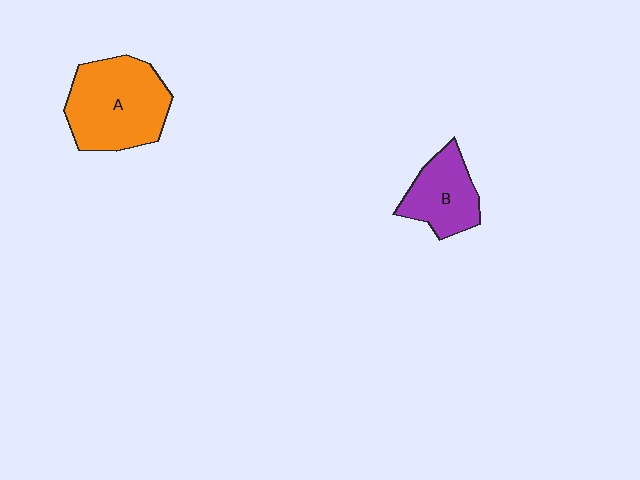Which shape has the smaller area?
Shape B (purple).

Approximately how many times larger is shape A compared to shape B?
Approximately 1.7 times.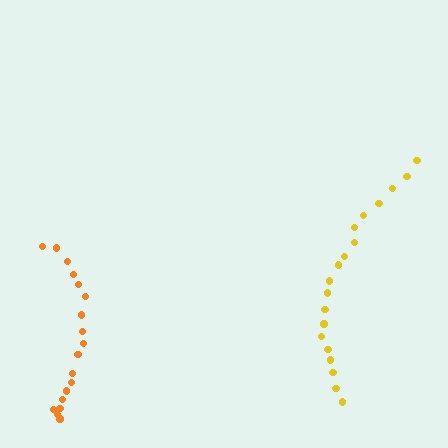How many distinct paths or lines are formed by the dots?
There are 2 distinct paths.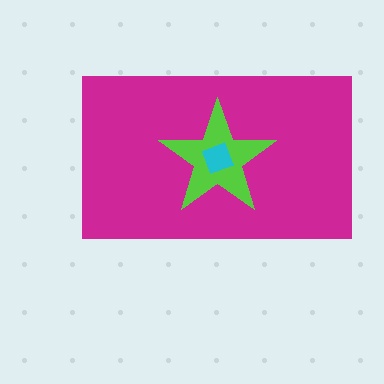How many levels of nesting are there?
3.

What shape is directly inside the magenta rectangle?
The lime star.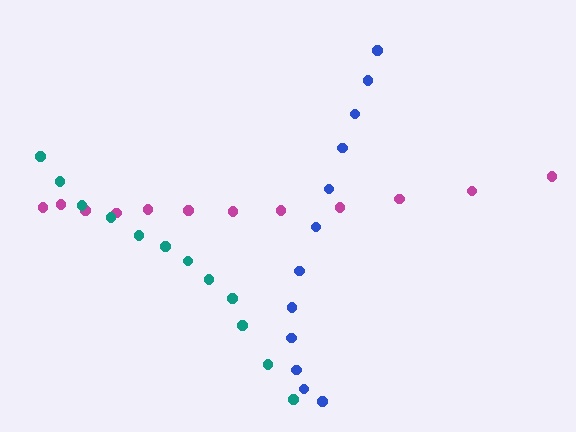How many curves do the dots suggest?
There are 3 distinct paths.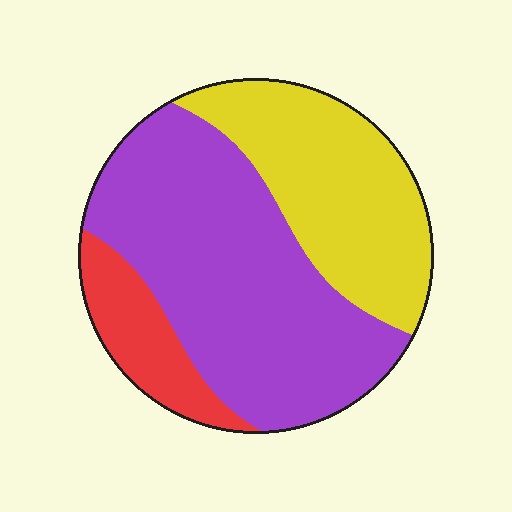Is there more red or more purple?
Purple.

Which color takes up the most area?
Purple, at roughly 55%.